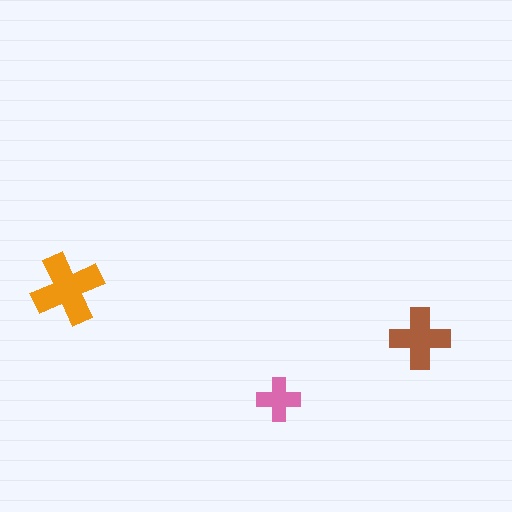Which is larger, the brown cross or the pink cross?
The brown one.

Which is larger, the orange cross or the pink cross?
The orange one.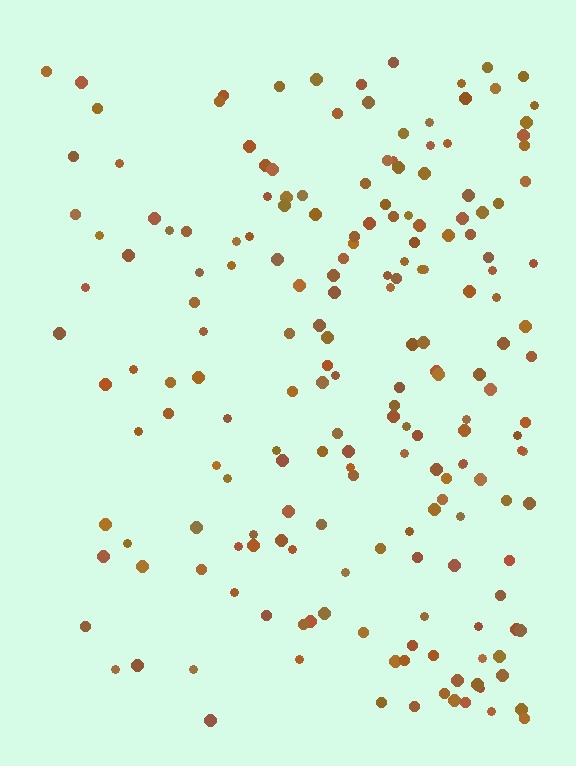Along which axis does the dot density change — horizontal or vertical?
Horizontal.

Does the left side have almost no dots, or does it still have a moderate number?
Still a moderate number, just noticeably fewer than the right.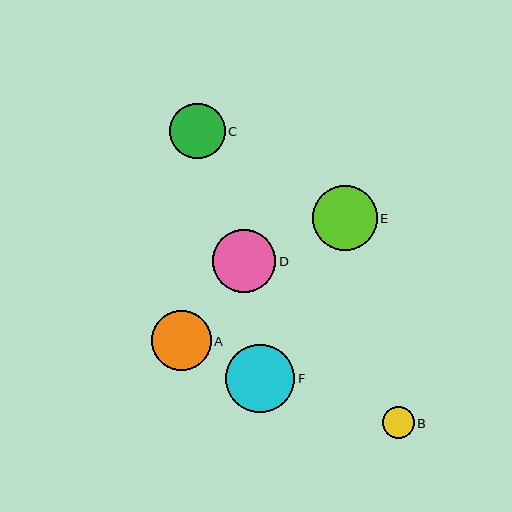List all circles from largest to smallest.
From largest to smallest: F, E, D, A, C, B.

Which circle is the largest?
Circle F is the largest with a size of approximately 69 pixels.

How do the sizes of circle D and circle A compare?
Circle D and circle A are approximately the same size.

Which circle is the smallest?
Circle B is the smallest with a size of approximately 32 pixels.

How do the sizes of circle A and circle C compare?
Circle A and circle C are approximately the same size.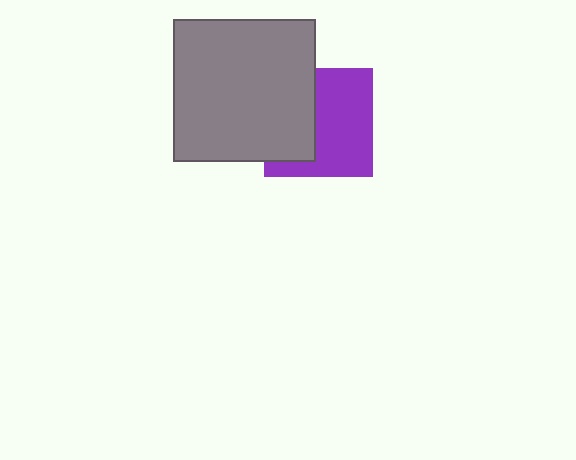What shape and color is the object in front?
The object in front is a gray square.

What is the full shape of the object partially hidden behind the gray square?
The partially hidden object is a purple square.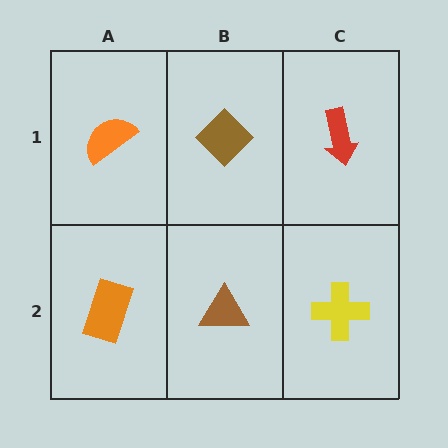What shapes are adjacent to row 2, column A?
An orange semicircle (row 1, column A), a brown triangle (row 2, column B).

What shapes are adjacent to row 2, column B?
A brown diamond (row 1, column B), an orange rectangle (row 2, column A), a yellow cross (row 2, column C).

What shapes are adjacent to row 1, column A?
An orange rectangle (row 2, column A), a brown diamond (row 1, column B).